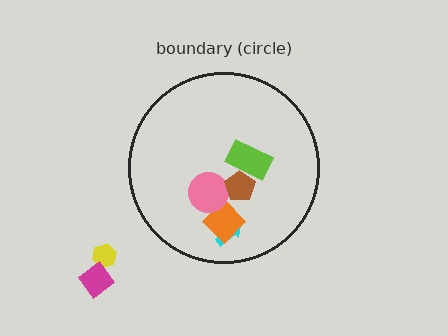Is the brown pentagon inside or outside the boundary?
Inside.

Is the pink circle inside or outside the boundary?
Inside.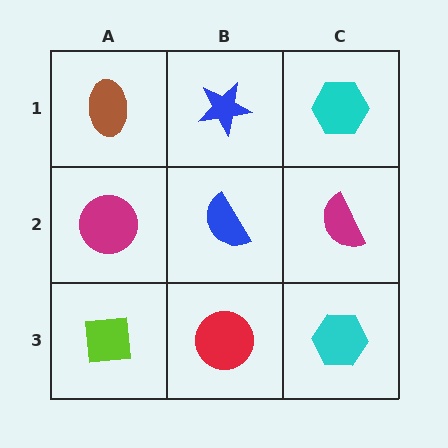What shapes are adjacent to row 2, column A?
A brown ellipse (row 1, column A), a lime square (row 3, column A), a blue semicircle (row 2, column B).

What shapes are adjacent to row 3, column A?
A magenta circle (row 2, column A), a red circle (row 3, column B).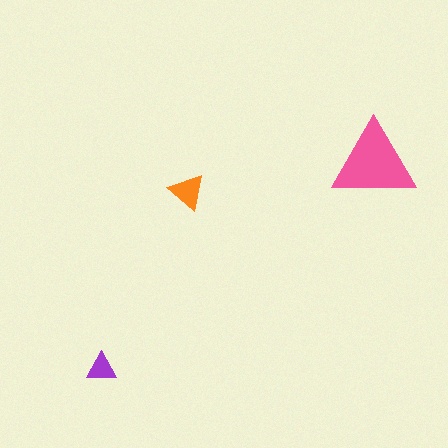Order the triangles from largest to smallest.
the pink one, the orange one, the purple one.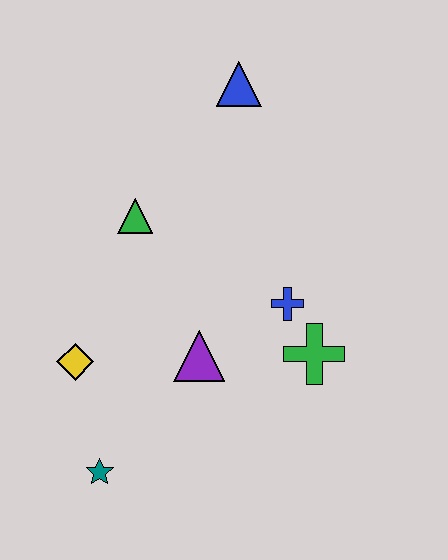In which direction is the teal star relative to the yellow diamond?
The teal star is below the yellow diamond.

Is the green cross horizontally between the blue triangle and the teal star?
No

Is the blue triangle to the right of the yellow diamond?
Yes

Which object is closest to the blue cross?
The green cross is closest to the blue cross.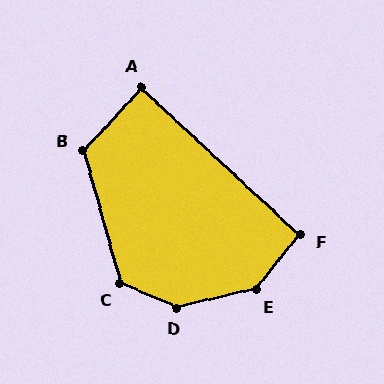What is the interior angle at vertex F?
Approximately 94 degrees (approximately right).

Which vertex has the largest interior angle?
D, at approximately 144 degrees.